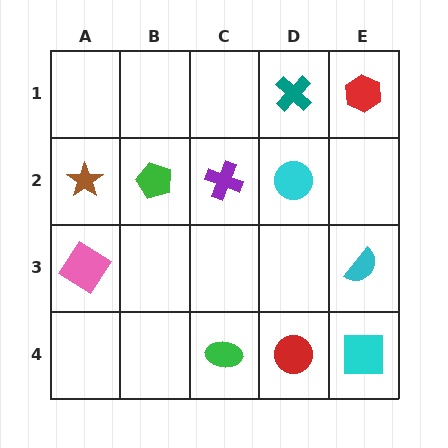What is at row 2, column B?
A green pentagon.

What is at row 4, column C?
A green ellipse.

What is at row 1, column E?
A red hexagon.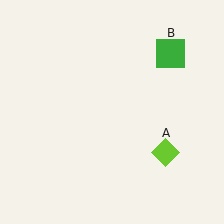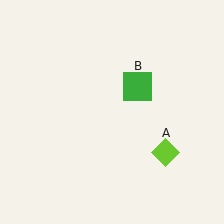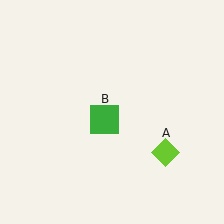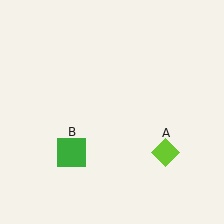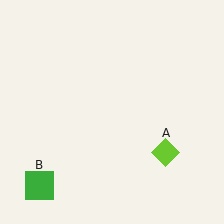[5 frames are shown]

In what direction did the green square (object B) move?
The green square (object B) moved down and to the left.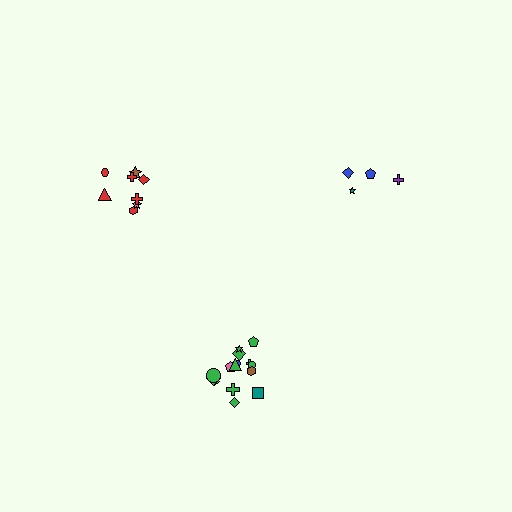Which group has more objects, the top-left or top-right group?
The top-left group.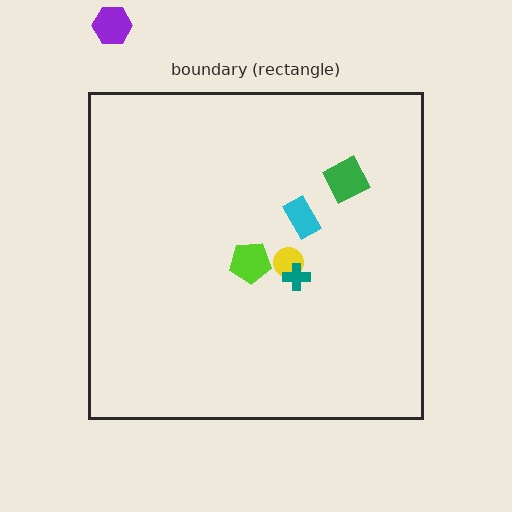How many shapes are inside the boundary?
5 inside, 1 outside.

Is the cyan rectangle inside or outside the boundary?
Inside.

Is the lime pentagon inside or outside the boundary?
Inside.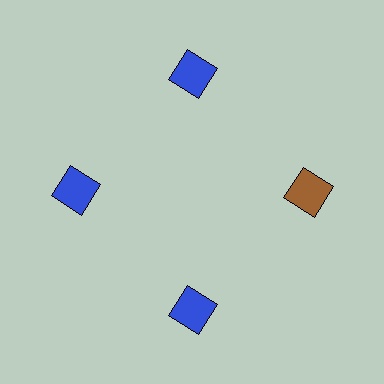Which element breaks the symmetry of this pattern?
The brown square at roughly the 3 o'clock position breaks the symmetry. All other shapes are blue squares.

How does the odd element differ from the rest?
It has a different color: brown instead of blue.